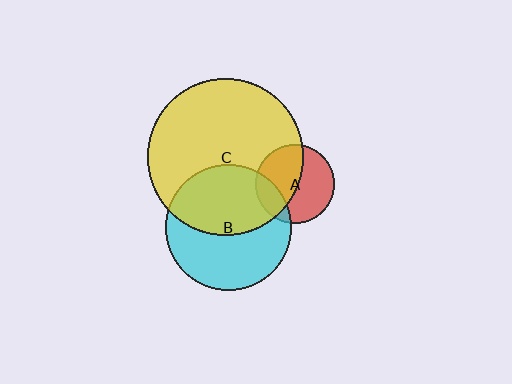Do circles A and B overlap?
Yes.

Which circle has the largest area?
Circle C (yellow).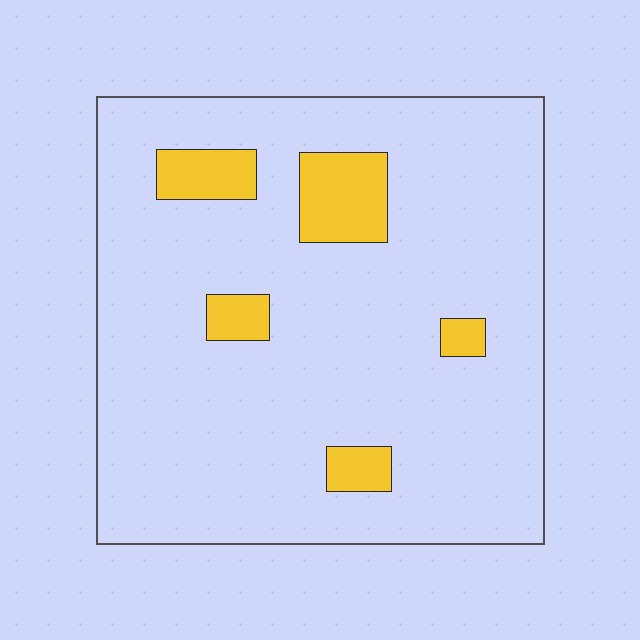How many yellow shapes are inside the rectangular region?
5.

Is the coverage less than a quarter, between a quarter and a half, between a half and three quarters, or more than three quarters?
Less than a quarter.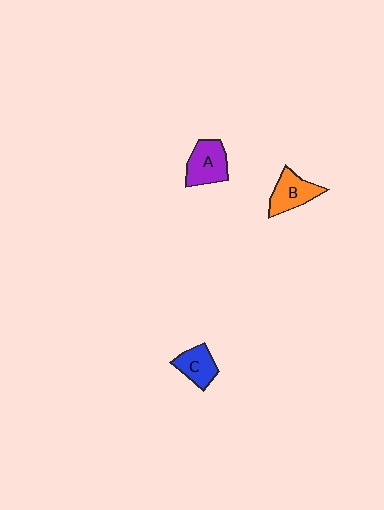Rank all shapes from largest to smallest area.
From largest to smallest: A (purple), B (orange), C (blue).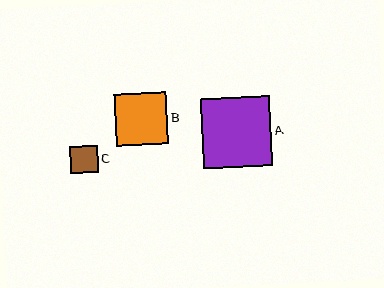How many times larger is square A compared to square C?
Square A is approximately 2.6 times the size of square C.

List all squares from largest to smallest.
From largest to smallest: A, B, C.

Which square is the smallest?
Square C is the smallest with a size of approximately 27 pixels.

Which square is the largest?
Square A is the largest with a size of approximately 70 pixels.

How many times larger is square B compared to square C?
Square B is approximately 1.9 times the size of square C.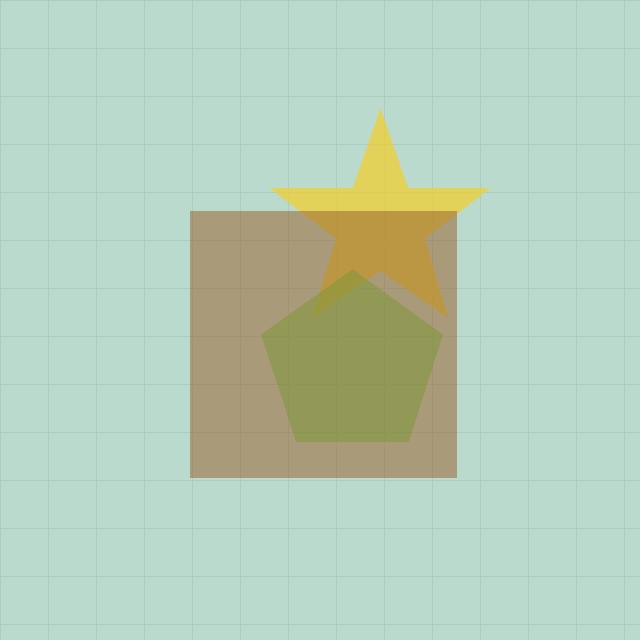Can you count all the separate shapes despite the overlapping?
Yes, there are 3 separate shapes.